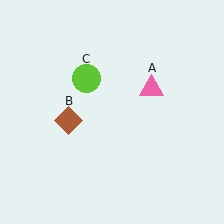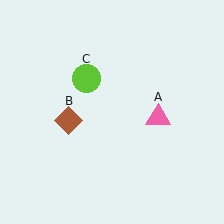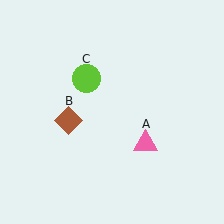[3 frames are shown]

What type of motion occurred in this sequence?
The pink triangle (object A) rotated clockwise around the center of the scene.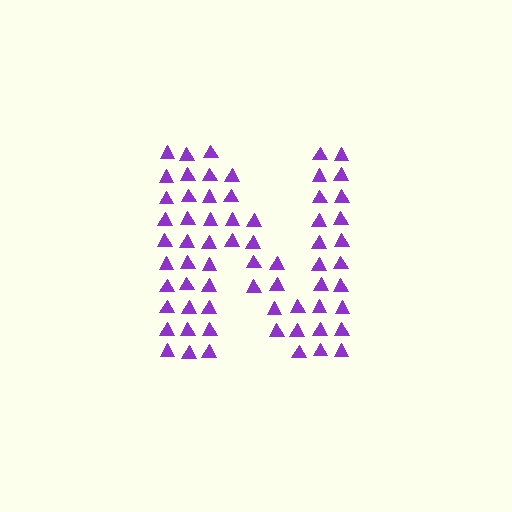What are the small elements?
The small elements are triangles.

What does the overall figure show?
The overall figure shows the letter N.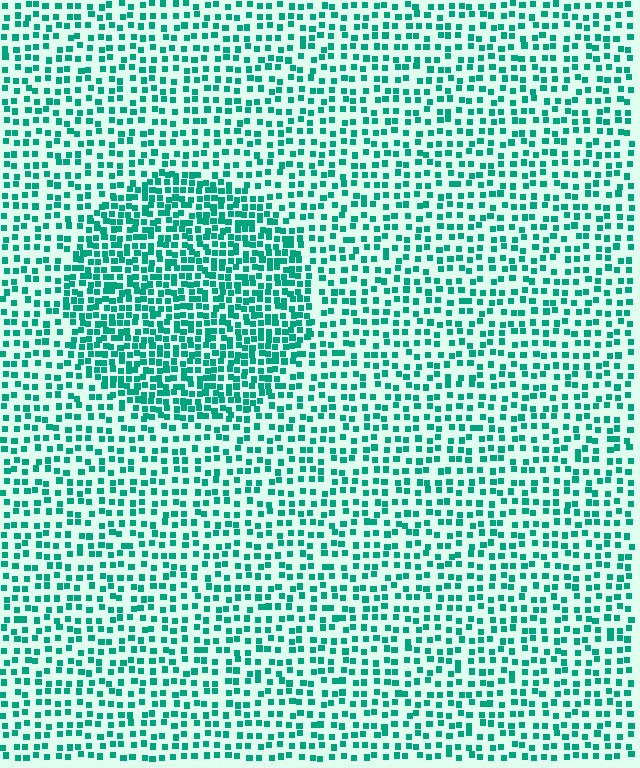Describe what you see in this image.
The image contains small teal elements arranged at two different densities. A circle-shaped region is visible where the elements are more densely packed than the surrounding area.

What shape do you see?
I see a circle.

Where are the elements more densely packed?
The elements are more densely packed inside the circle boundary.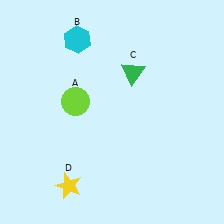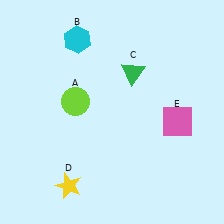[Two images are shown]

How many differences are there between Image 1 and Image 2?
There is 1 difference between the two images.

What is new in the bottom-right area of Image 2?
A pink square (E) was added in the bottom-right area of Image 2.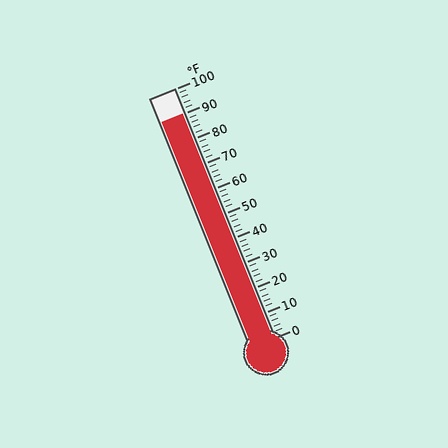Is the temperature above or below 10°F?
The temperature is above 10°F.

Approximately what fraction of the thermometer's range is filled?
The thermometer is filled to approximately 90% of its range.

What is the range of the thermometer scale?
The thermometer scale ranges from 0°F to 100°F.